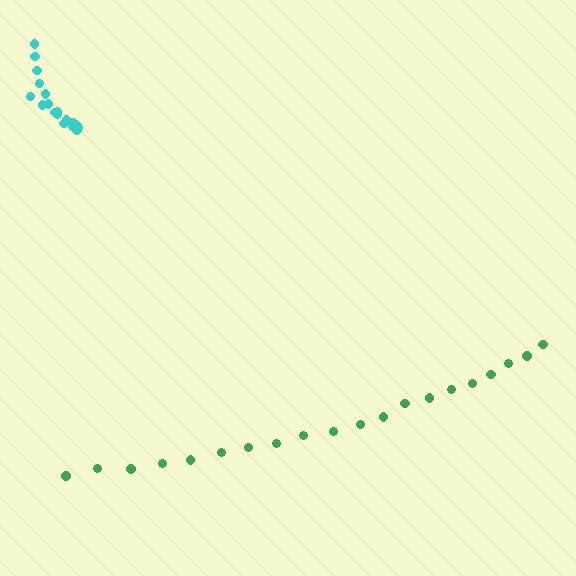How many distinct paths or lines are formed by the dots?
There are 2 distinct paths.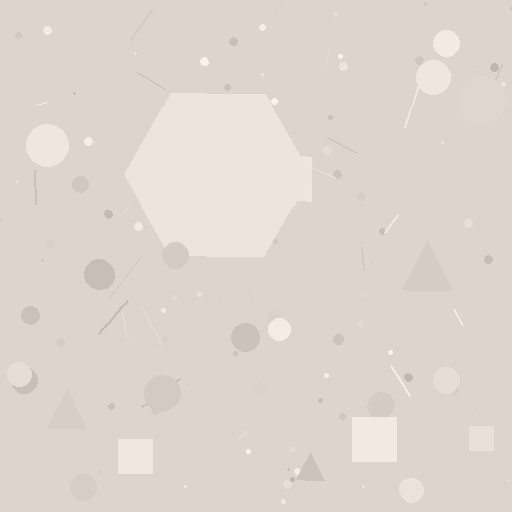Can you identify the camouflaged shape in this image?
The camouflaged shape is a hexagon.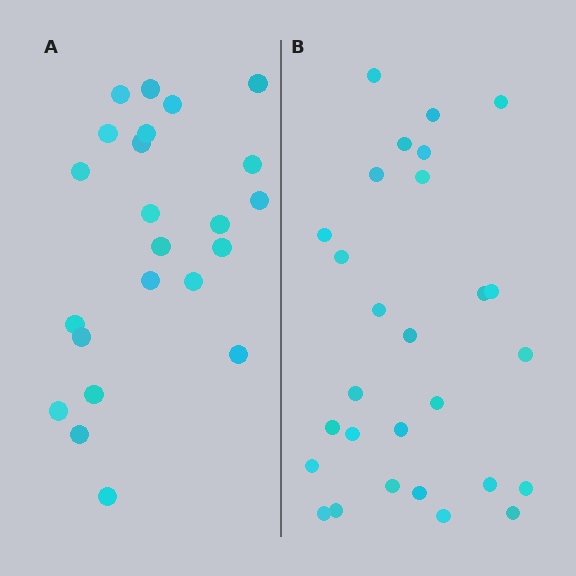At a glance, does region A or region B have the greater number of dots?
Region B (the right region) has more dots.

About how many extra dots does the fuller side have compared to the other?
Region B has about 5 more dots than region A.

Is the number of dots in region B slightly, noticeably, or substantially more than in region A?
Region B has only slightly more — the two regions are fairly close. The ratio is roughly 1.2 to 1.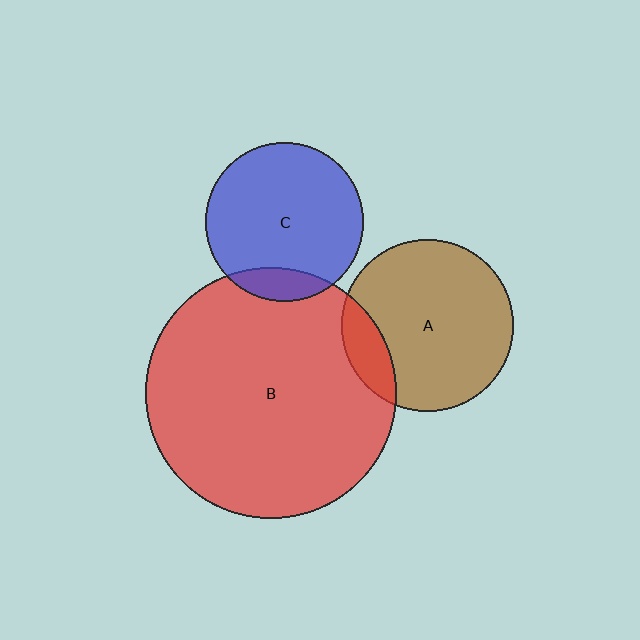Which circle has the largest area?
Circle B (red).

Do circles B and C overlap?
Yes.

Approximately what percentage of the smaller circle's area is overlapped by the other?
Approximately 10%.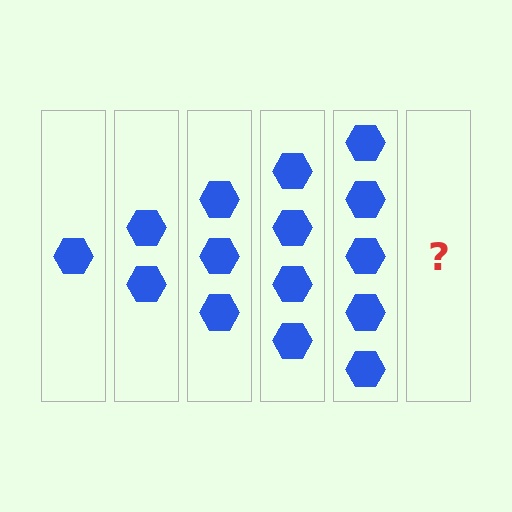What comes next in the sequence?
The next element should be 6 hexagons.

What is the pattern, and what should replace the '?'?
The pattern is that each step adds one more hexagon. The '?' should be 6 hexagons.